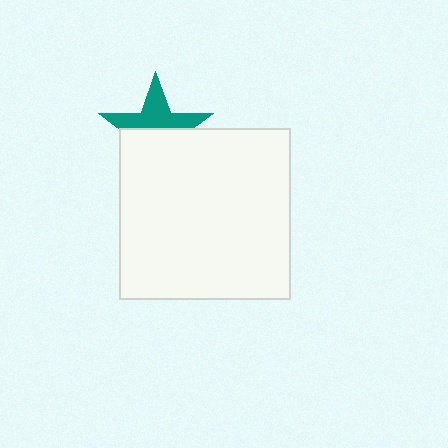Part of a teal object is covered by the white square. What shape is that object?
It is a star.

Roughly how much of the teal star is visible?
About half of it is visible (roughly 46%).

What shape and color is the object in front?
The object in front is a white square.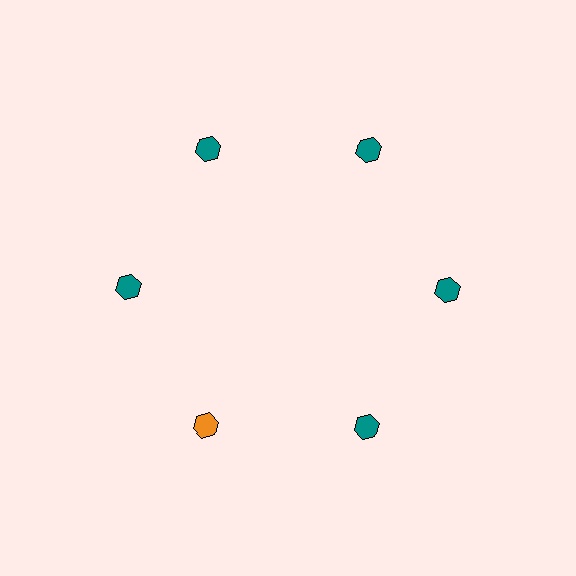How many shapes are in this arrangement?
There are 6 shapes arranged in a ring pattern.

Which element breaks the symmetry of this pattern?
The orange hexagon at roughly the 7 o'clock position breaks the symmetry. All other shapes are teal hexagons.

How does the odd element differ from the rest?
It has a different color: orange instead of teal.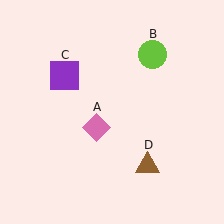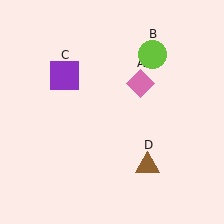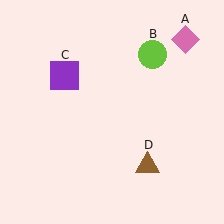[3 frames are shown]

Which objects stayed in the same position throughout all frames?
Lime circle (object B) and purple square (object C) and brown triangle (object D) remained stationary.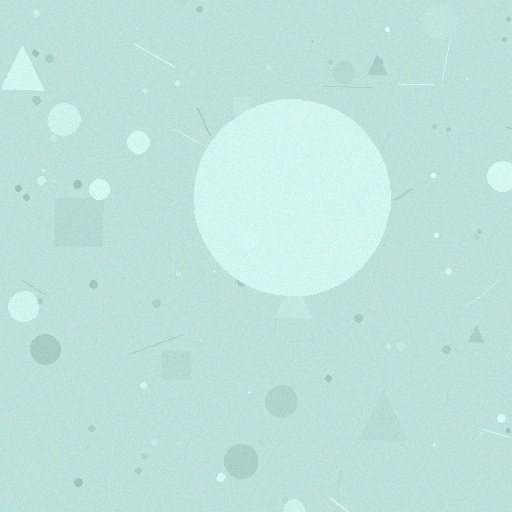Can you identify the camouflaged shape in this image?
The camouflaged shape is a circle.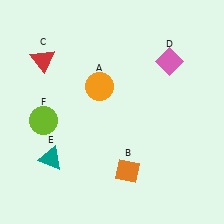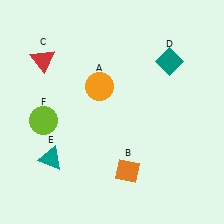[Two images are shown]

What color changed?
The diamond (D) changed from pink in Image 1 to teal in Image 2.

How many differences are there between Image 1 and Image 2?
There is 1 difference between the two images.